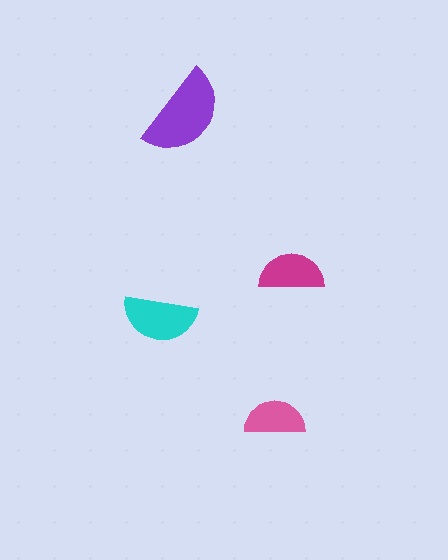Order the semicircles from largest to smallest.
the purple one, the cyan one, the magenta one, the pink one.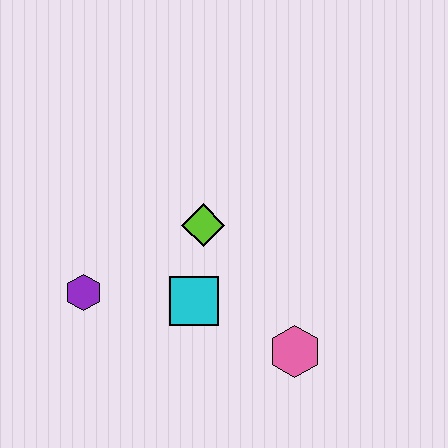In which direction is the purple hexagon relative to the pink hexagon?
The purple hexagon is to the left of the pink hexagon.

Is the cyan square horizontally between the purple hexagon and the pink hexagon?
Yes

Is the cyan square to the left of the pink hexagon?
Yes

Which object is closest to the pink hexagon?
The cyan square is closest to the pink hexagon.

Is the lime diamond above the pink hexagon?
Yes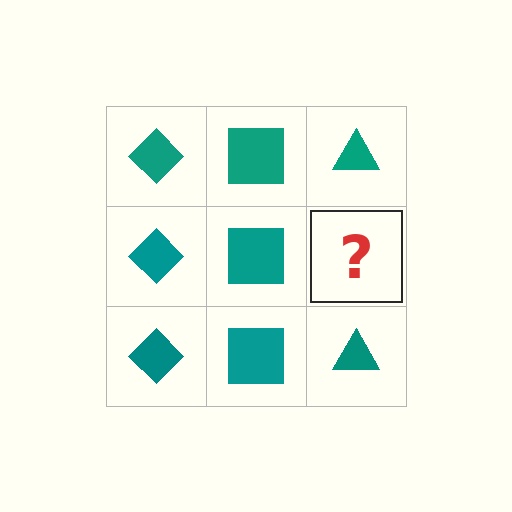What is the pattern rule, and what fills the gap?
The rule is that each column has a consistent shape. The gap should be filled with a teal triangle.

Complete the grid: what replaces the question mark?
The question mark should be replaced with a teal triangle.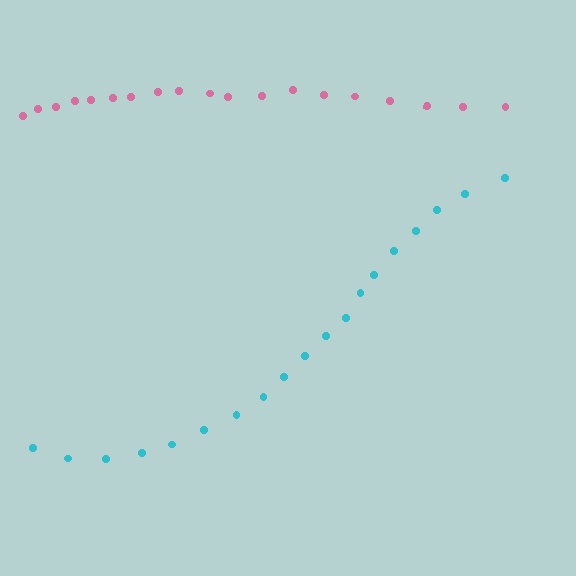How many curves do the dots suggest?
There are 2 distinct paths.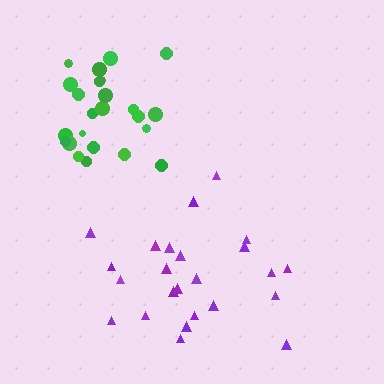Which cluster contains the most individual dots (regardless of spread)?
Purple (24).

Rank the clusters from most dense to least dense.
green, purple.